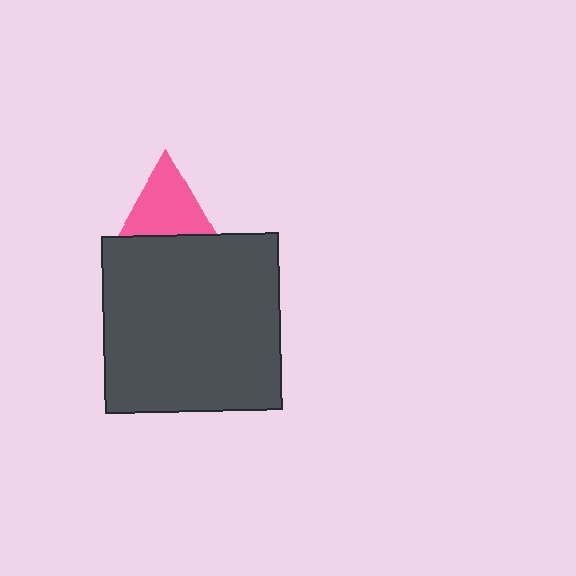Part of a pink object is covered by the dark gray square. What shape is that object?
It is a triangle.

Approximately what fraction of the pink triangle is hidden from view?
Roughly 45% of the pink triangle is hidden behind the dark gray square.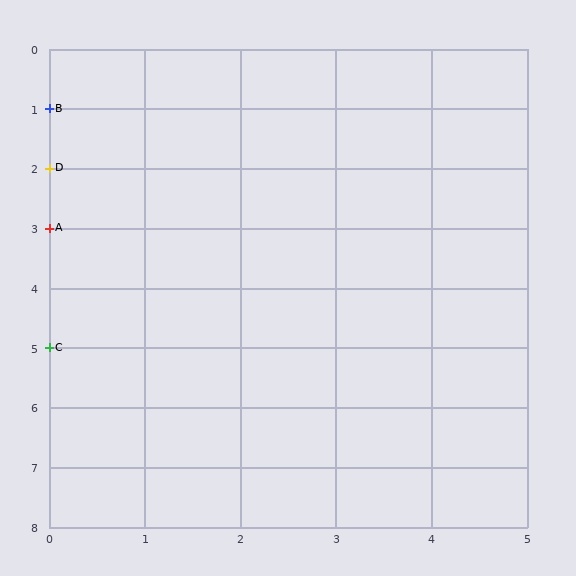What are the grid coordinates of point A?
Point A is at grid coordinates (0, 3).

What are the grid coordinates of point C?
Point C is at grid coordinates (0, 5).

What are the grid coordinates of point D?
Point D is at grid coordinates (0, 2).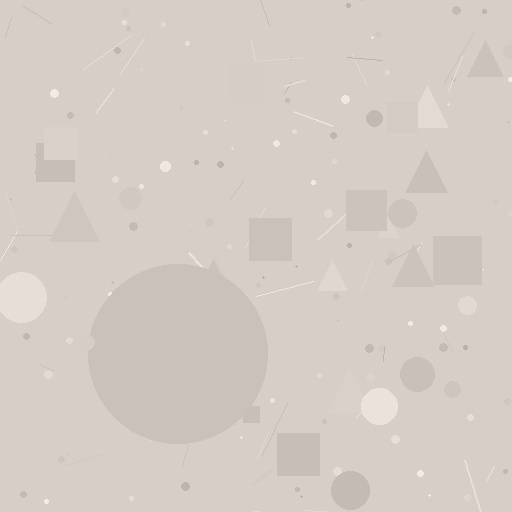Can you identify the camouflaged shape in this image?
The camouflaged shape is a circle.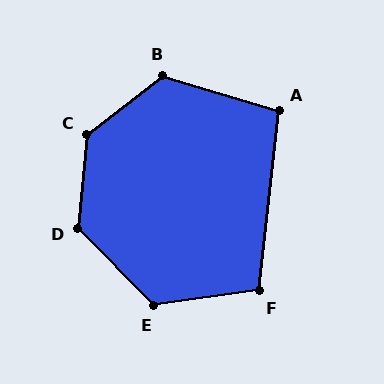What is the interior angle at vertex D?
Approximately 130 degrees (obtuse).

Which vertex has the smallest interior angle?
A, at approximately 100 degrees.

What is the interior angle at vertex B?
Approximately 126 degrees (obtuse).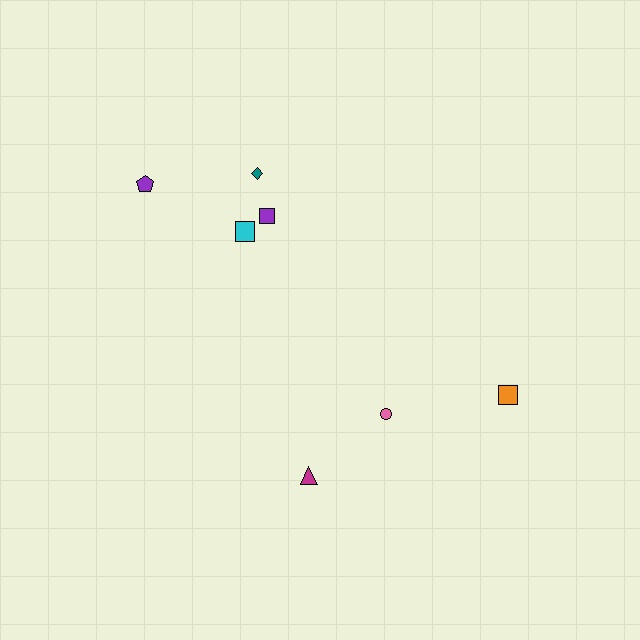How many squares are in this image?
There are 3 squares.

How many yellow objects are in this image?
There are no yellow objects.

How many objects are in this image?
There are 7 objects.